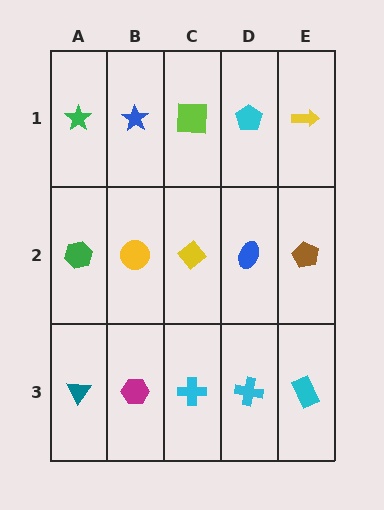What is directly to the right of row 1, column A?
A blue star.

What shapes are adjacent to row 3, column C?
A yellow diamond (row 2, column C), a magenta hexagon (row 3, column B), a cyan cross (row 3, column D).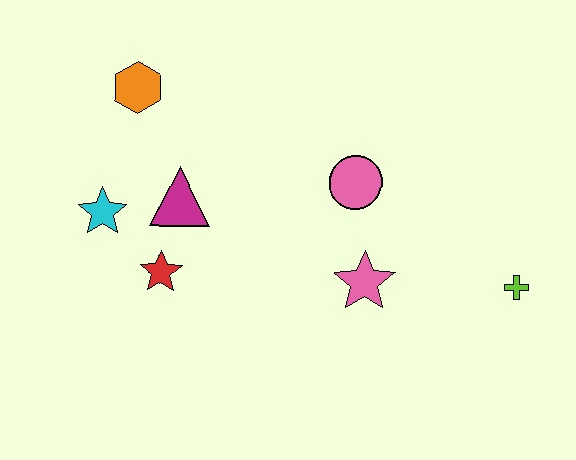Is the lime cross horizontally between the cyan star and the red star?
No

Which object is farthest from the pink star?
The orange hexagon is farthest from the pink star.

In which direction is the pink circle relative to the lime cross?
The pink circle is to the left of the lime cross.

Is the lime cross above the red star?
No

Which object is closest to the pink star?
The pink circle is closest to the pink star.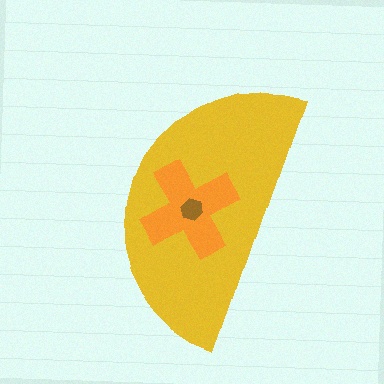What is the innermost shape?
The brown hexagon.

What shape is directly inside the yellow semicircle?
The orange cross.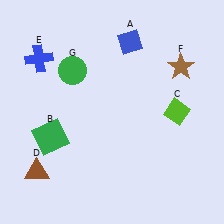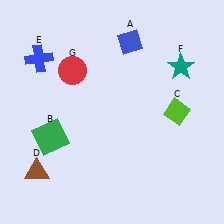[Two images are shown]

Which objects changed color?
F changed from brown to teal. G changed from green to red.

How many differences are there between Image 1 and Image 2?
There are 2 differences between the two images.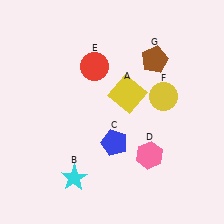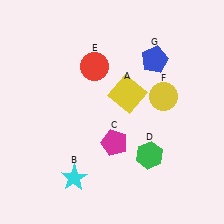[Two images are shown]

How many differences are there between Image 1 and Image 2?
There are 3 differences between the two images.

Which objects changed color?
C changed from blue to magenta. D changed from pink to green. G changed from brown to blue.